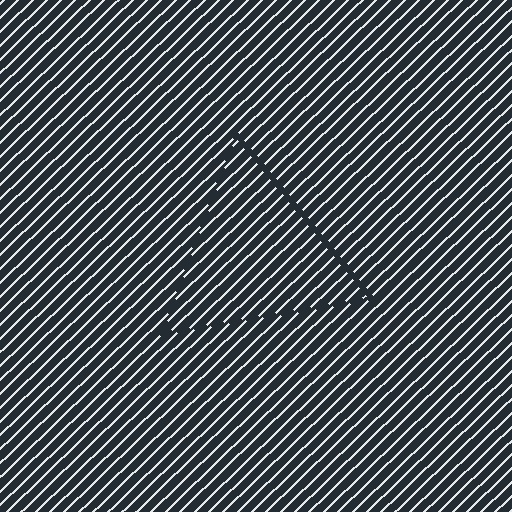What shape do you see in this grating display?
An illusory triangle. The interior of the shape contains the same grating, shifted by half a period — the contour is defined by the phase discontinuity where line-ends from the inner and outer gratings abut.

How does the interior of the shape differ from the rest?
The interior of the shape contains the same grating, shifted by half a period — the contour is defined by the phase discontinuity where line-ends from the inner and outer gratings abut.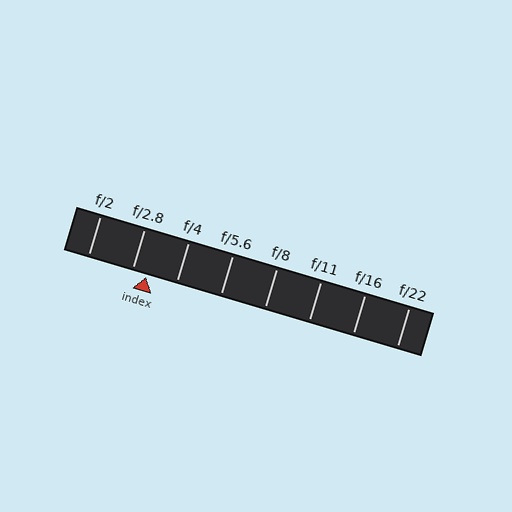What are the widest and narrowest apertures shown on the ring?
The widest aperture shown is f/2 and the narrowest is f/22.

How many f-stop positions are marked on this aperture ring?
There are 8 f-stop positions marked.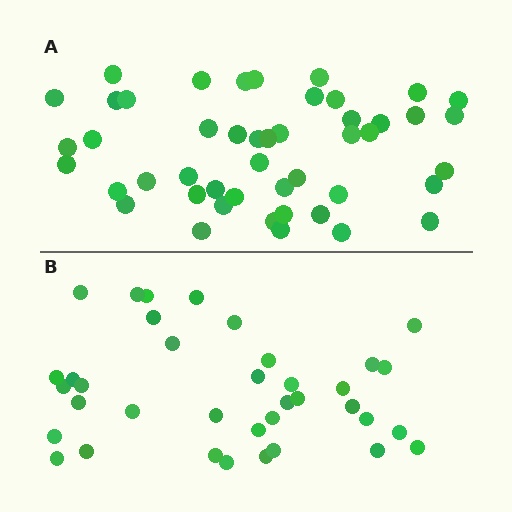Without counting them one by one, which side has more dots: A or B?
Region A (the top region) has more dots.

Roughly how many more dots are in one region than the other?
Region A has roughly 10 or so more dots than region B.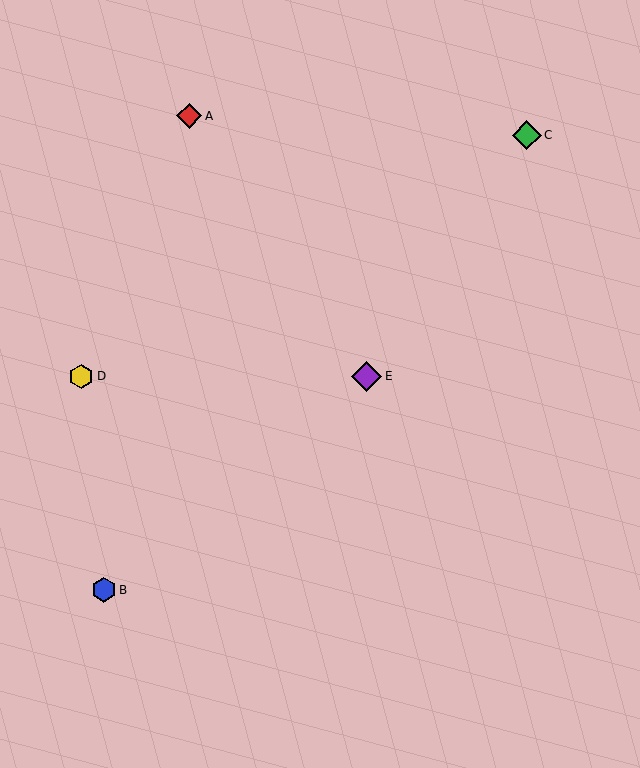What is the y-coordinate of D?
Object D is at y≈376.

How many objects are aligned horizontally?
2 objects (D, E) are aligned horizontally.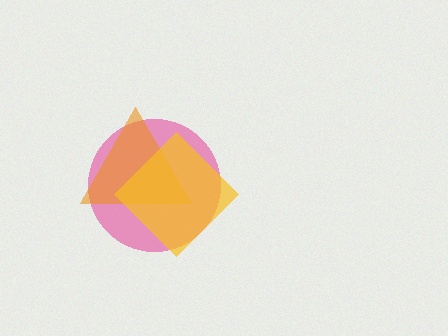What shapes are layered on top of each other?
The layered shapes are: a pink circle, an orange triangle, a yellow diamond.